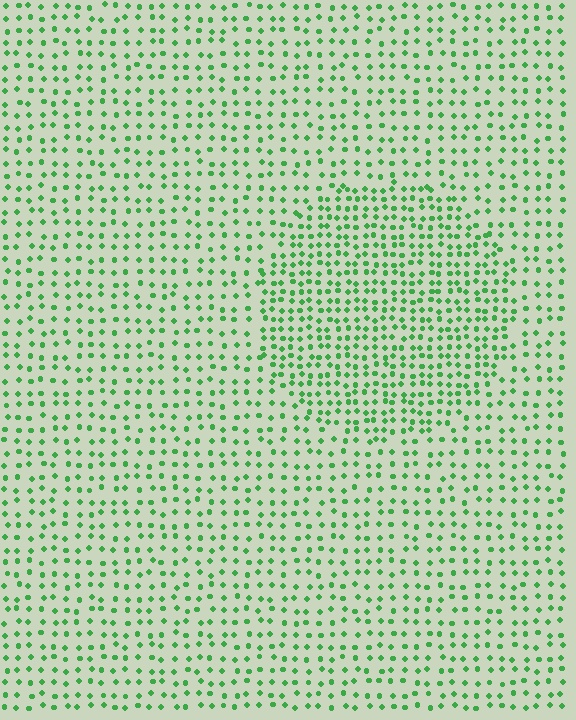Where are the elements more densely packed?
The elements are more densely packed inside the circle boundary.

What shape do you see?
I see a circle.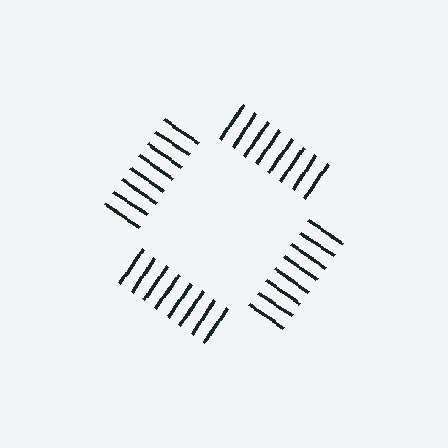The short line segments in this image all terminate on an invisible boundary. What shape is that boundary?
An illusory square — the line segments terminate on its edges but no continuous stroke is drawn.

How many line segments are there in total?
32 — 8 along each of the 4 edges.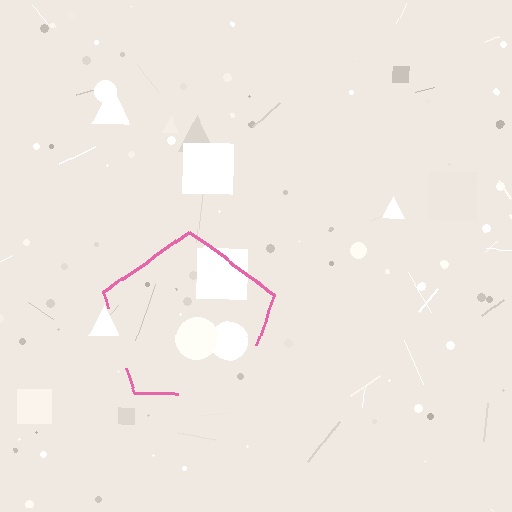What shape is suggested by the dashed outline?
The dashed outline suggests a pentagon.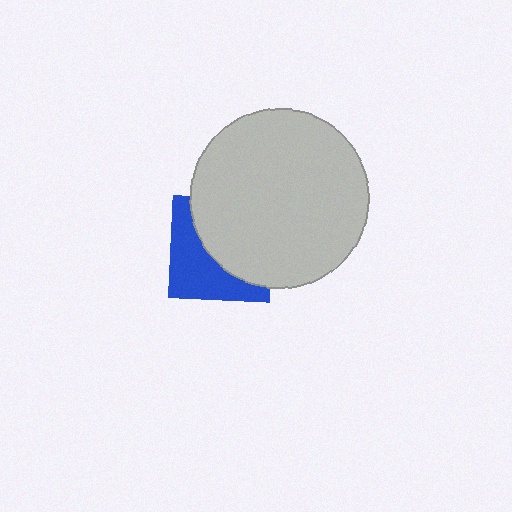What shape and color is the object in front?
The object in front is a light gray circle.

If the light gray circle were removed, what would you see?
You would see the complete blue square.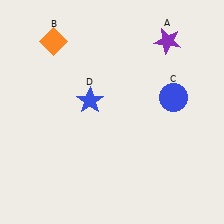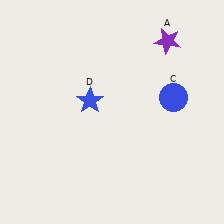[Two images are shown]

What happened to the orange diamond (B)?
The orange diamond (B) was removed in Image 2. It was in the top-left area of Image 1.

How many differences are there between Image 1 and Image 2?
There is 1 difference between the two images.